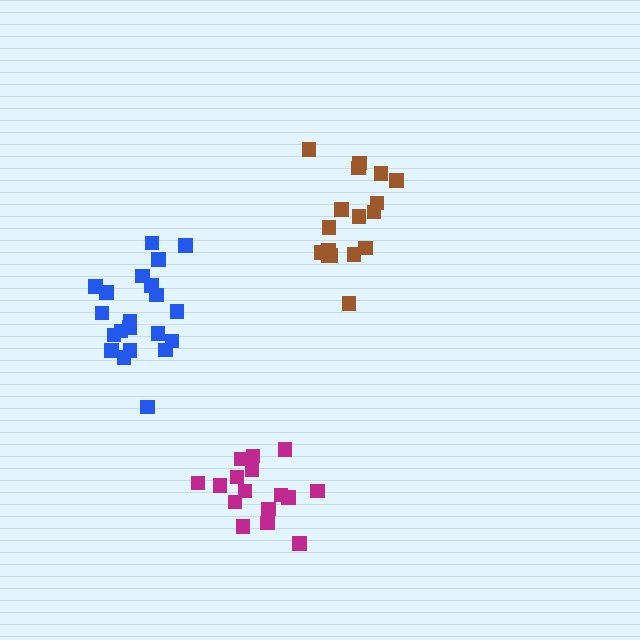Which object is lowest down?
The magenta cluster is bottommost.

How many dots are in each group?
Group 1: 21 dots, Group 2: 16 dots, Group 3: 17 dots (54 total).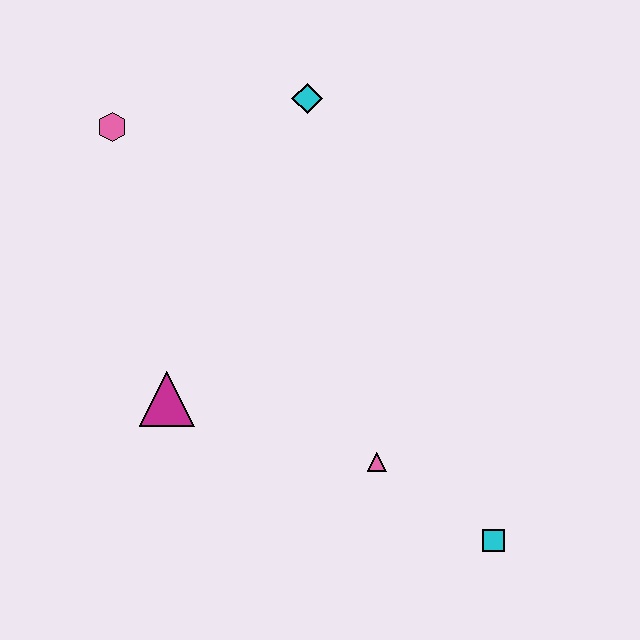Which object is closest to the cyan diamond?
The pink hexagon is closest to the cyan diamond.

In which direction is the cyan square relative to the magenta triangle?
The cyan square is to the right of the magenta triangle.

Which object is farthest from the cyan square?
The pink hexagon is farthest from the cyan square.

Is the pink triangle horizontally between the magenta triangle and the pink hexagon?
No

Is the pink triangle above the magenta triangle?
No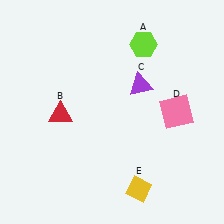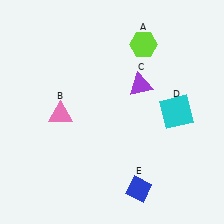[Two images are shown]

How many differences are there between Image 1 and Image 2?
There are 3 differences between the two images.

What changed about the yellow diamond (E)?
In Image 1, E is yellow. In Image 2, it changed to blue.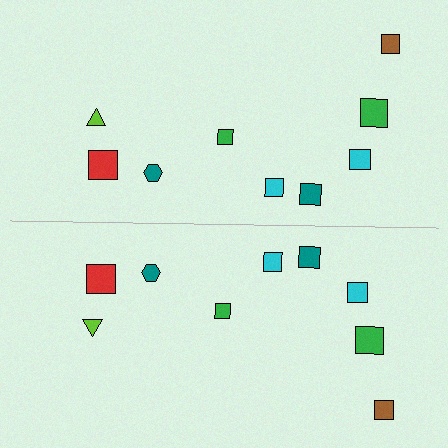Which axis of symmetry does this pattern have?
The pattern has a horizontal axis of symmetry running through the center of the image.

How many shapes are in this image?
There are 18 shapes in this image.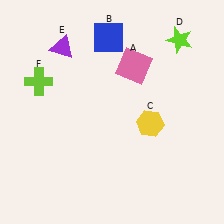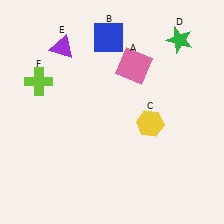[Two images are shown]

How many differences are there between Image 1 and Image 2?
There is 1 difference between the two images.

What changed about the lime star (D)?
In Image 1, D is lime. In Image 2, it changed to green.